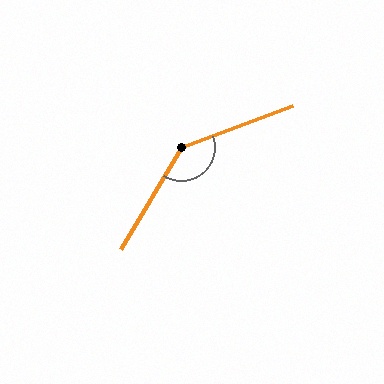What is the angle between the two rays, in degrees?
Approximately 141 degrees.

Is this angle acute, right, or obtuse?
It is obtuse.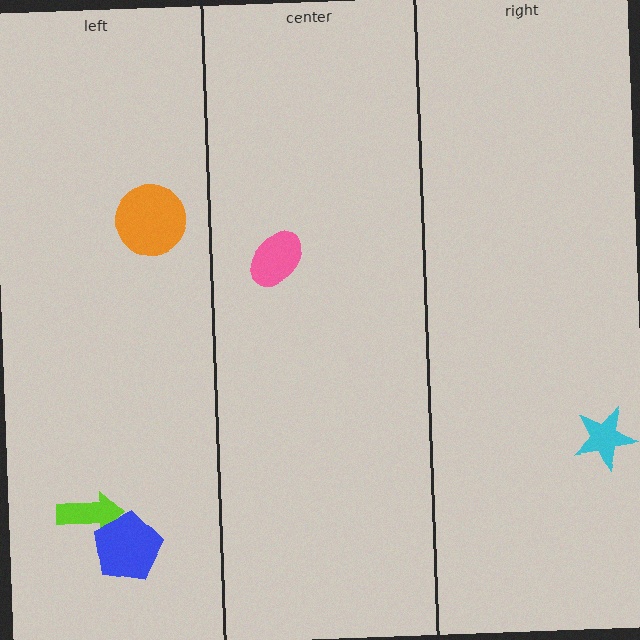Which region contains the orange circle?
The left region.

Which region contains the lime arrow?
The left region.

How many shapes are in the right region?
1.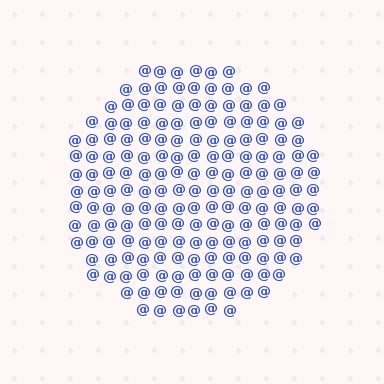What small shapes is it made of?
It is made of small at signs.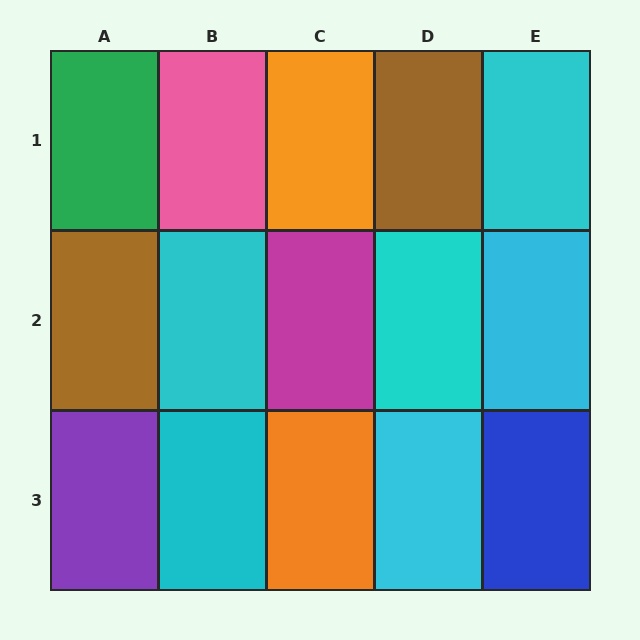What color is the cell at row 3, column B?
Cyan.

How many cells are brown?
2 cells are brown.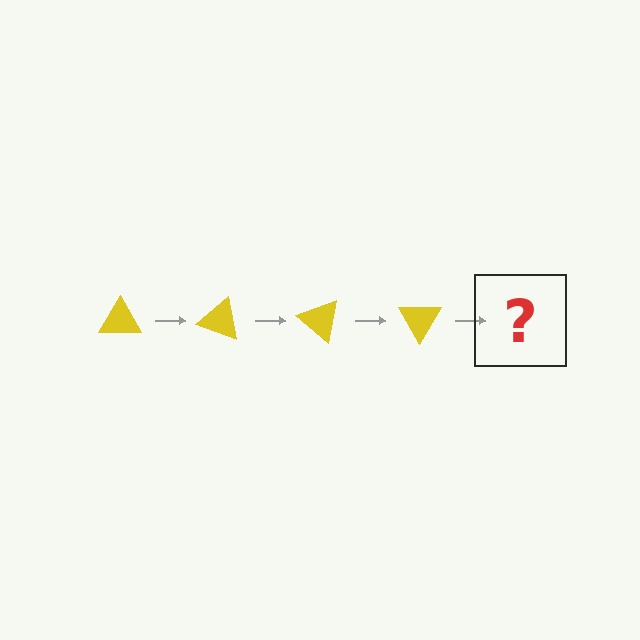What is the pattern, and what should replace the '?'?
The pattern is that the triangle rotates 20 degrees each step. The '?' should be a yellow triangle rotated 80 degrees.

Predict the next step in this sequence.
The next step is a yellow triangle rotated 80 degrees.